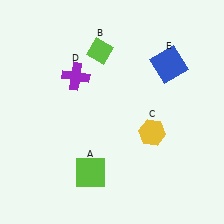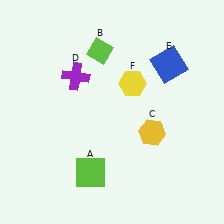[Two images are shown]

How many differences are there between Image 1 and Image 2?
There is 1 difference between the two images.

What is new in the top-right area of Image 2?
A yellow hexagon (F) was added in the top-right area of Image 2.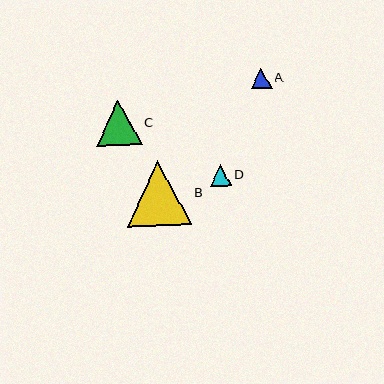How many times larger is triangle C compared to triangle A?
Triangle C is approximately 2.2 times the size of triangle A.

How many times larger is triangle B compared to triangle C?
Triangle B is approximately 1.4 times the size of triangle C.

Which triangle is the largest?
Triangle B is the largest with a size of approximately 65 pixels.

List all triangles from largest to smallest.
From largest to smallest: B, C, D, A.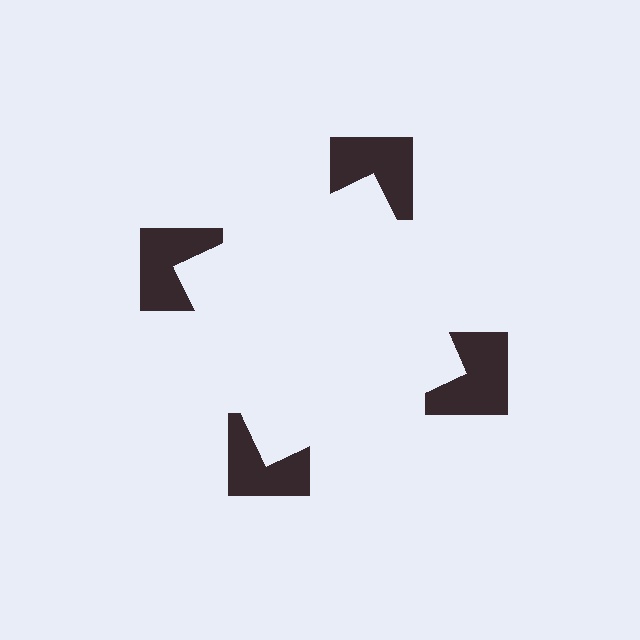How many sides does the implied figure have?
4 sides.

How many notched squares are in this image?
There are 4 — one at each vertex of the illusory square.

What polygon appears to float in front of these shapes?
An illusory square — its edges are inferred from the aligned wedge cuts in the notched squares, not physically drawn.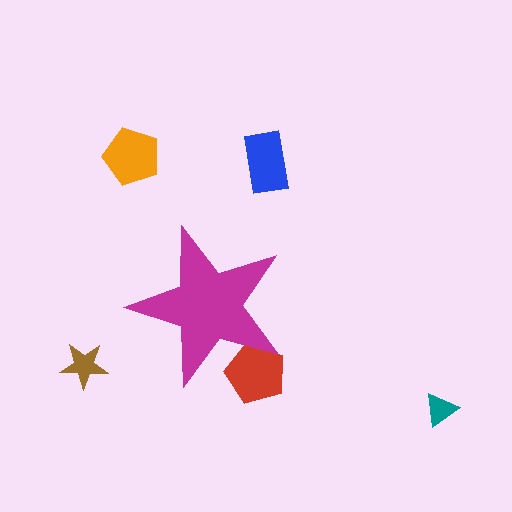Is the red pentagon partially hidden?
Yes, the red pentagon is partially hidden behind the magenta star.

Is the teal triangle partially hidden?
No, the teal triangle is fully visible.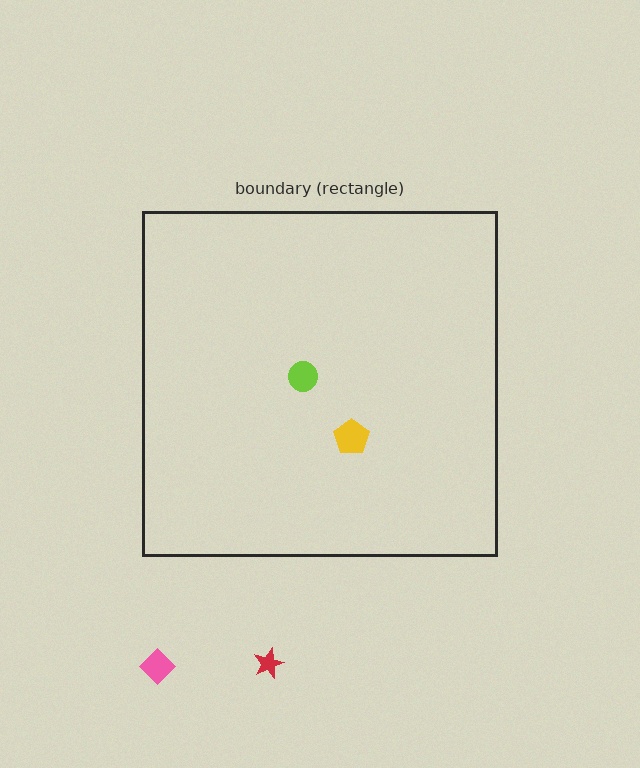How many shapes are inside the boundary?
2 inside, 2 outside.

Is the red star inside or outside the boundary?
Outside.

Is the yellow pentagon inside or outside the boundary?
Inside.